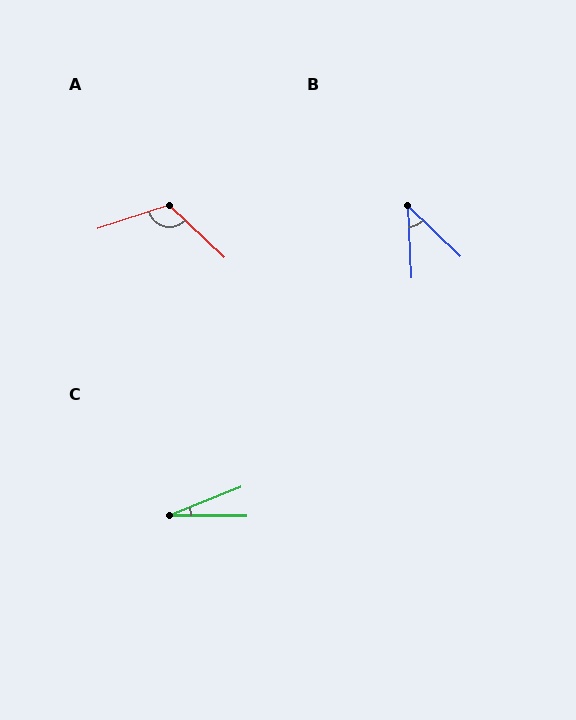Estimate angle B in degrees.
Approximately 43 degrees.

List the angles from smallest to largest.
C (23°), B (43°), A (119°).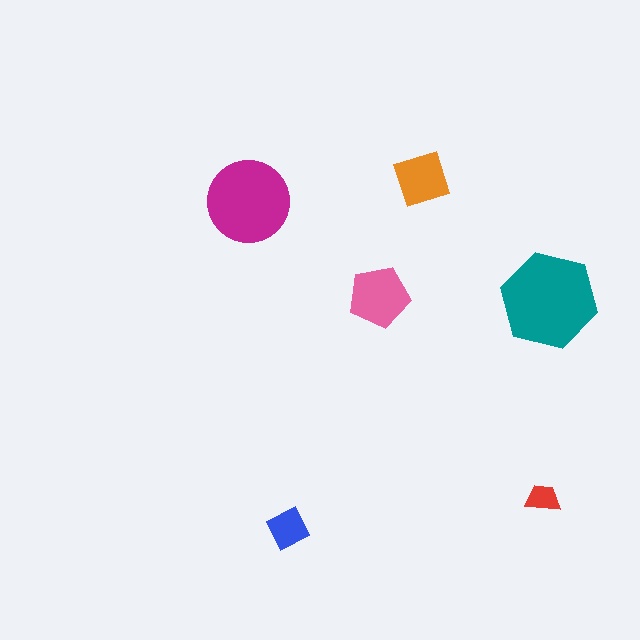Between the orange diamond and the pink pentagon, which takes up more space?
The pink pentagon.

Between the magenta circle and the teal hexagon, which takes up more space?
The teal hexagon.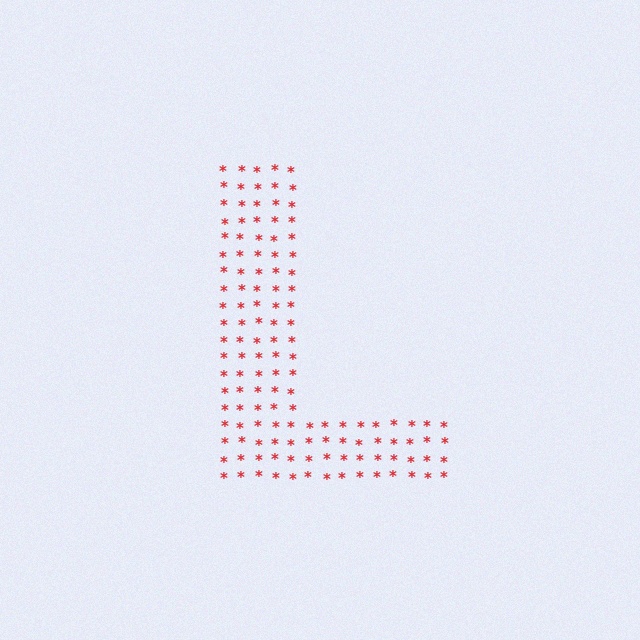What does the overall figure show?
The overall figure shows the letter L.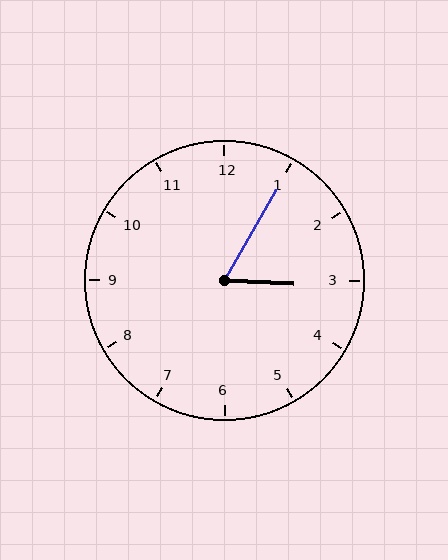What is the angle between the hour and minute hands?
Approximately 62 degrees.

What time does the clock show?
3:05.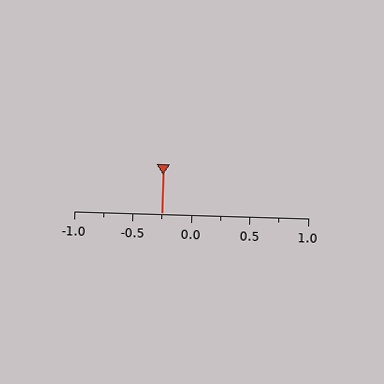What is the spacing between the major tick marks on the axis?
The major ticks are spaced 0.5 apart.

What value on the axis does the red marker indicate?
The marker indicates approximately -0.25.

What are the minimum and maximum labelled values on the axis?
The axis runs from -1.0 to 1.0.